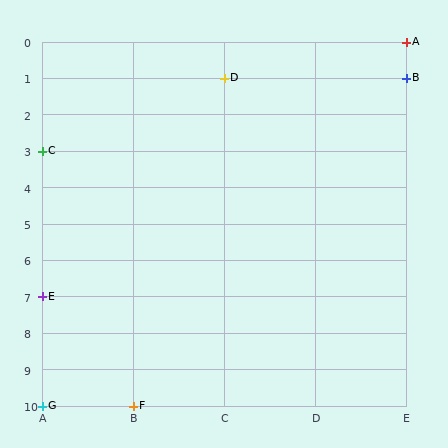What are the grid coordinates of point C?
Point C is at grid coordinates (A, 3).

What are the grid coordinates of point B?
Point B is at grid coordinates (E, 1).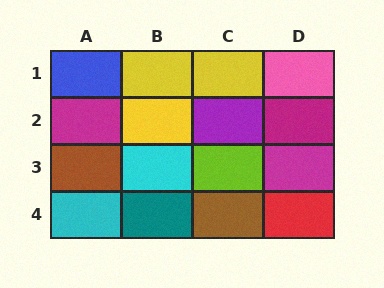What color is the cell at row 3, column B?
Cyan.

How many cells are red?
1 cell is red.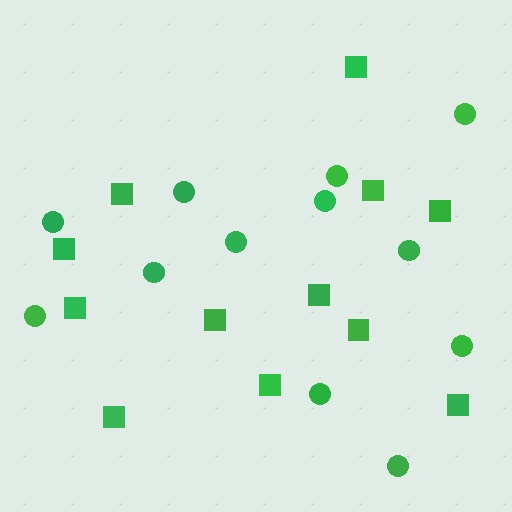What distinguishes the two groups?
There are 2 groups: one group of circles (12) and one group of squares (12).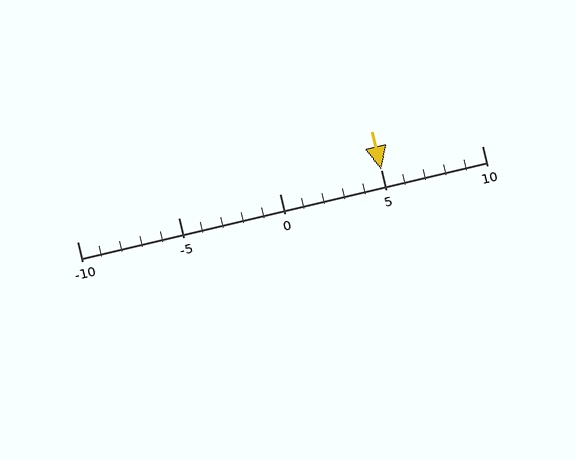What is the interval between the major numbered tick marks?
The major tick marks are spaced 5 units apart.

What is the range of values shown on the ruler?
The ruler shows values from -10 to 10.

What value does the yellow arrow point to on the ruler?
The yellow arrow points to approximately 5.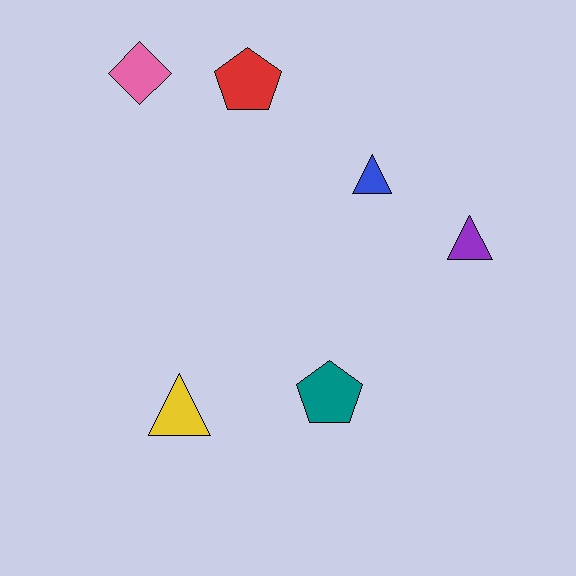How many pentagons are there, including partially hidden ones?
There are 2 pentagons.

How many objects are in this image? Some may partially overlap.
There are 6 objects.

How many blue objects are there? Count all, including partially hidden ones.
There is 1 blue object.